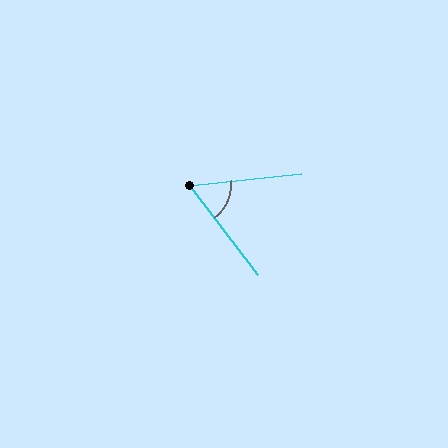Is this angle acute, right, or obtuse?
It is acute.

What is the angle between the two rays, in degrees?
Approximately 59 degrees.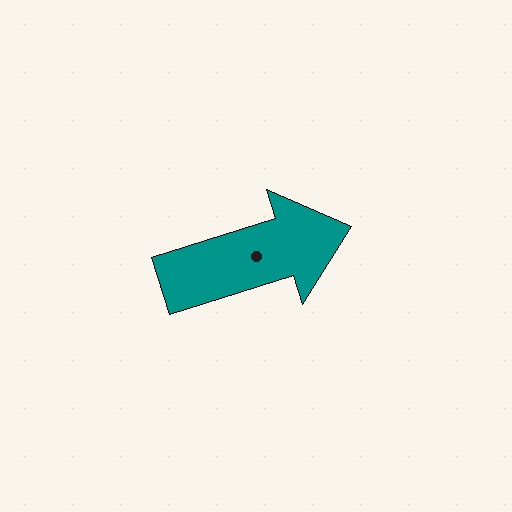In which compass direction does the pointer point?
East.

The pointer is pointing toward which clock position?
Roughly 2 o'clock.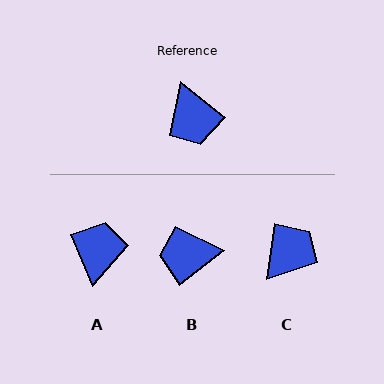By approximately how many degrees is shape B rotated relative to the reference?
Approximately 104 degrees clockwise.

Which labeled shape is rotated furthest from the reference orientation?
A, about 152 degrees away.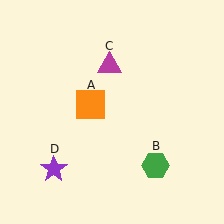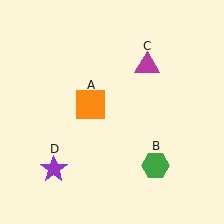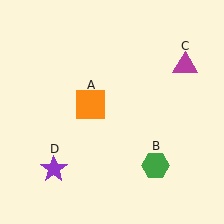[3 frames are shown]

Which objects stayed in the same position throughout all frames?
Orange square (object A) and green hexagon (object B) and purple star (object D) remained stationary.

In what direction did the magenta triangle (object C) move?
The magenta triangle (object C) moved right.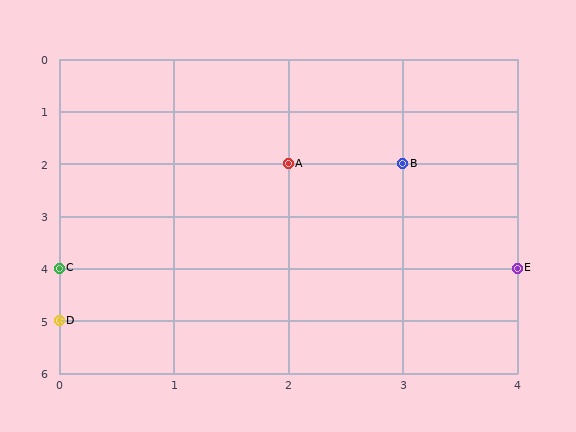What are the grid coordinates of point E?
Point E is at grid coordinates (4, 4).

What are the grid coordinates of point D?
Point D is at grid coordinates (0, 5).